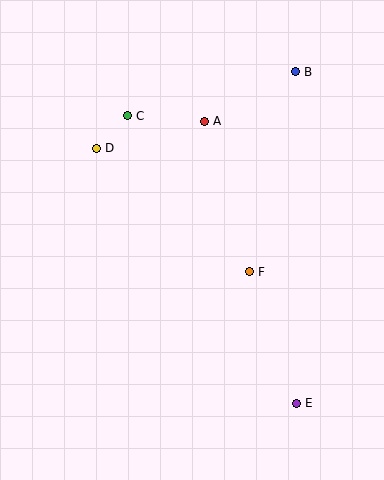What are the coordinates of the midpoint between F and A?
The midpoint between F and A is at (227, 197).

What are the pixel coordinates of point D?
Point D is at (96, 148).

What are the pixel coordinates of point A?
Point A is at (204, 121).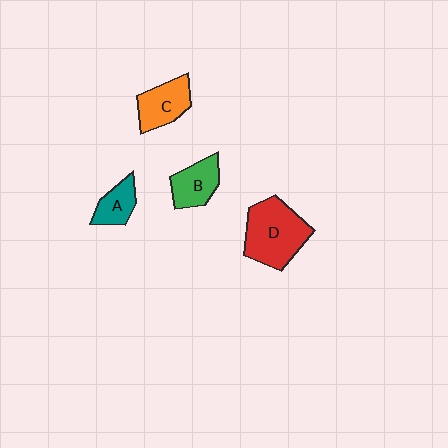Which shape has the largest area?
Shape D (red).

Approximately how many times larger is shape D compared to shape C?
Approximately 1.6 times.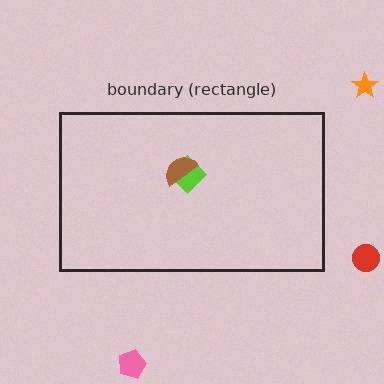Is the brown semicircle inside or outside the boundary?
Inside.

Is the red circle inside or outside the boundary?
Outside.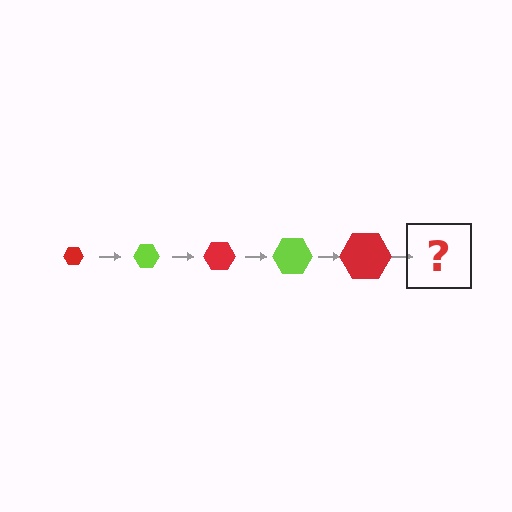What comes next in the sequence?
The next element should be a lime hexagon, larger than the previous one.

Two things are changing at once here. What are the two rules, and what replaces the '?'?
The two rules are that the hexagon grows larger each step and the color cycles through red and lime. The '?' should be a lime hexagon, larger than the previous one.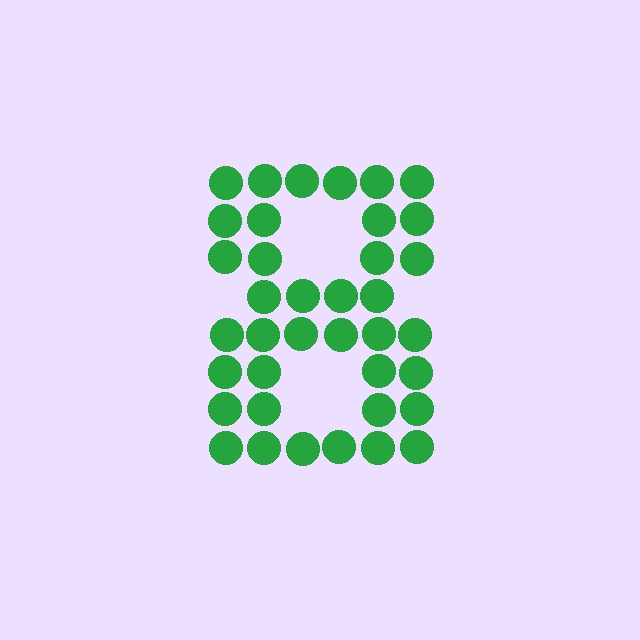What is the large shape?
The large shape is the digit 8.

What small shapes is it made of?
It is made of small circles.